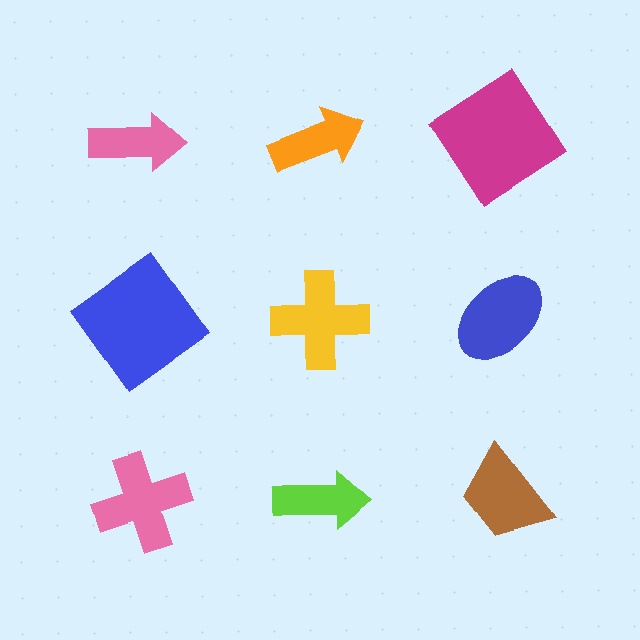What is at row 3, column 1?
A pink cross.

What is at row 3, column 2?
A lime arrow.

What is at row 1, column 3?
A magenta diamond.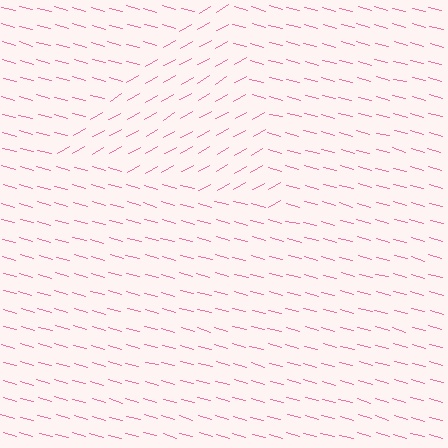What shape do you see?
I see a triangle.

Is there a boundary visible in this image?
Yes, there is a texture boundary formed by a change in line orientation.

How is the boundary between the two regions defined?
The boundary is defined purely by a change in line orientation (approximately 45 degrees difference). All lines are the same color and thickness.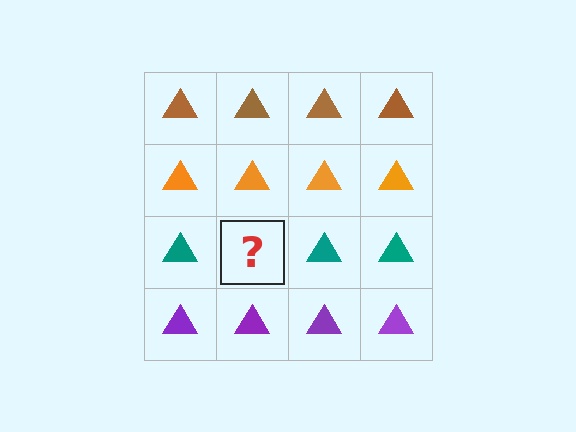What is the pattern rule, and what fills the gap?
The rule is that each row has a consistent color. The gap should be filled with a teal triangle.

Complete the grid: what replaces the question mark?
The question mark should be replaced with a teal triangle.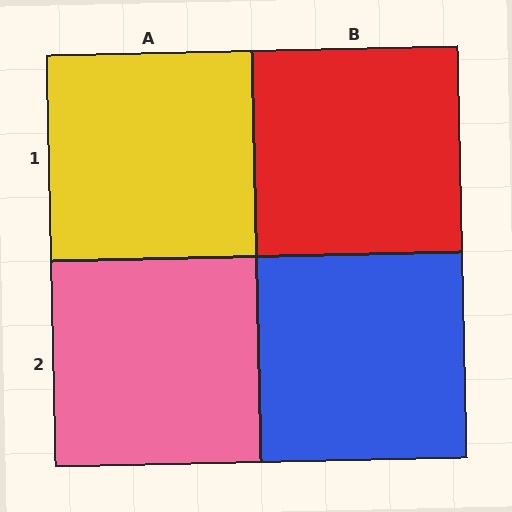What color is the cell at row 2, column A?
Pink.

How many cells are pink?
1 cell is pink.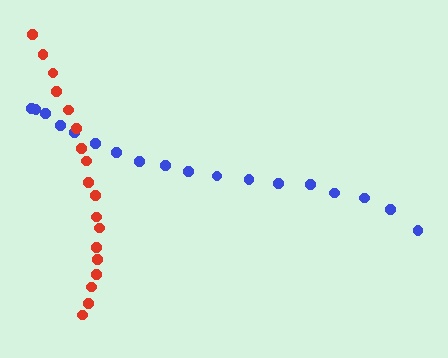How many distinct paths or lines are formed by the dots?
There are 2 distinct paths.